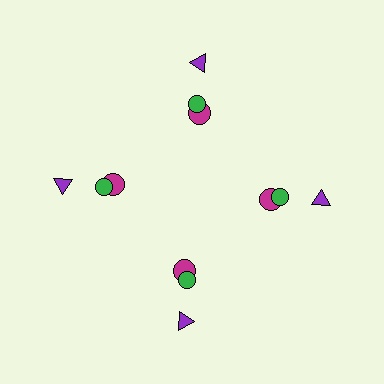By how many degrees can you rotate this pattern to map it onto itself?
The pattern maps onto itself every 90 degrees of rotation.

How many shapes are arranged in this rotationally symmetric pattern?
There are 12 shapes, arranged in 4 groups of 3.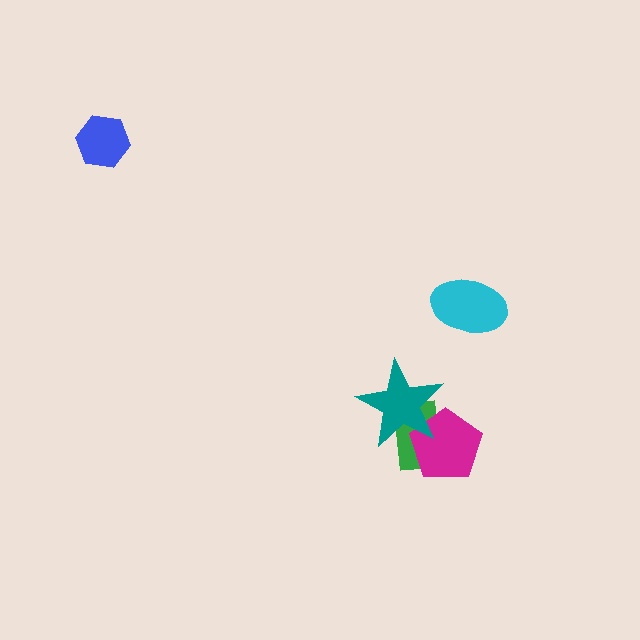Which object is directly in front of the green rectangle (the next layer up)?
The magenta pentagon is directly in front of the green rectangle.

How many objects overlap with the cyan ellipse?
0 objects overlap with the cyan ellipse.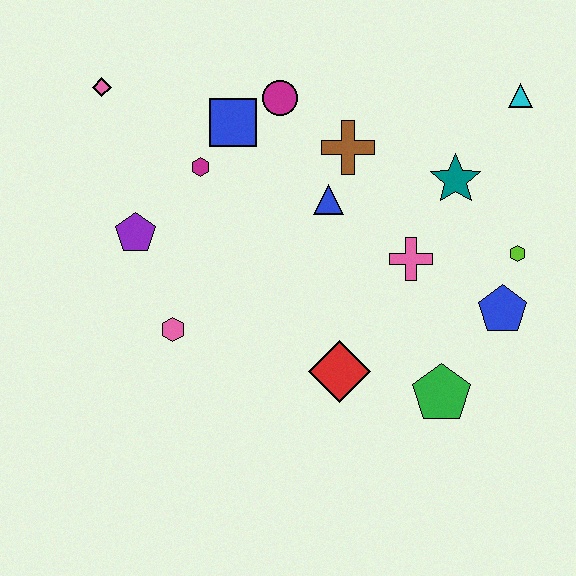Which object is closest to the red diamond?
The green pentagon is closest to the red diamond.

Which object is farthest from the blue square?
The green pentagon is farthest from the blue square.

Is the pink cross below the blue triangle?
Yes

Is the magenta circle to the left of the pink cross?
Yes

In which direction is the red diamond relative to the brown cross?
The red diamond is below the brown cross.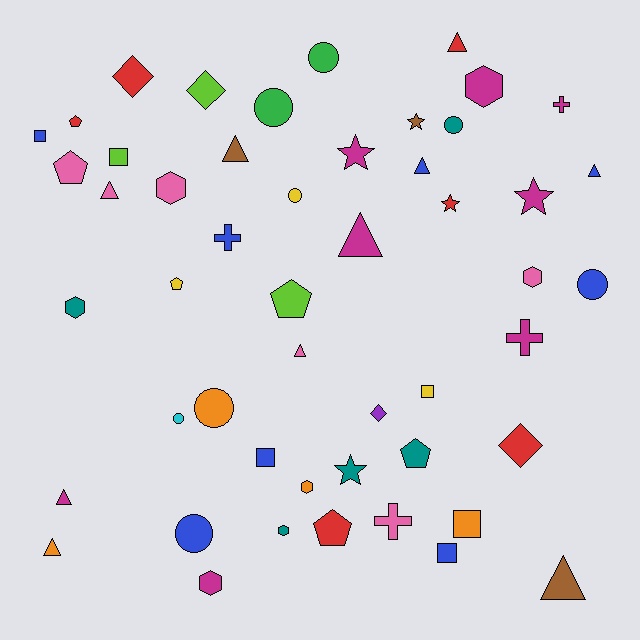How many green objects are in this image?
There are 2 green objects.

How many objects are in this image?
There are 50 objects.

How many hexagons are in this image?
There are 7 hexagons.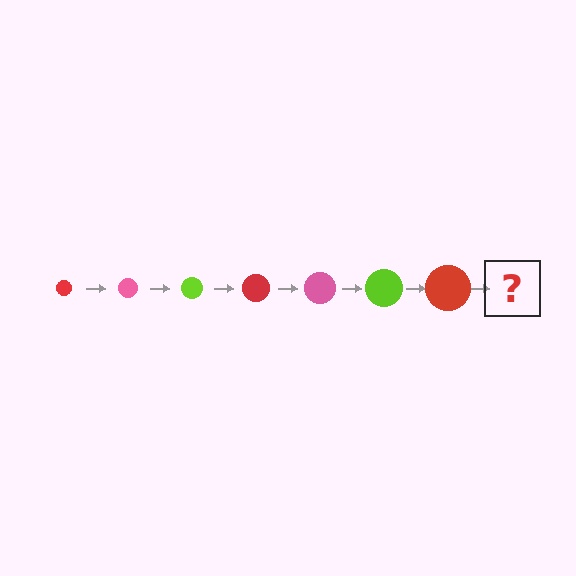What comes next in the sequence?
The next element should be a pink circle, larger than the previous one.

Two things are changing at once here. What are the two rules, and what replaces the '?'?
The two rules are that the circle grows larger each step and the color cycles through red, pink, and lime. The '?' should be a pink circle, larger than the previous one.